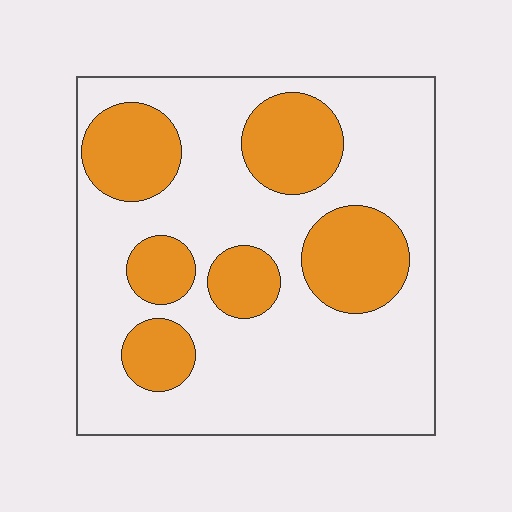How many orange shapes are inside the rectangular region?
6.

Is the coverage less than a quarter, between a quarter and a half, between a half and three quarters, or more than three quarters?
Between a quarter and a half.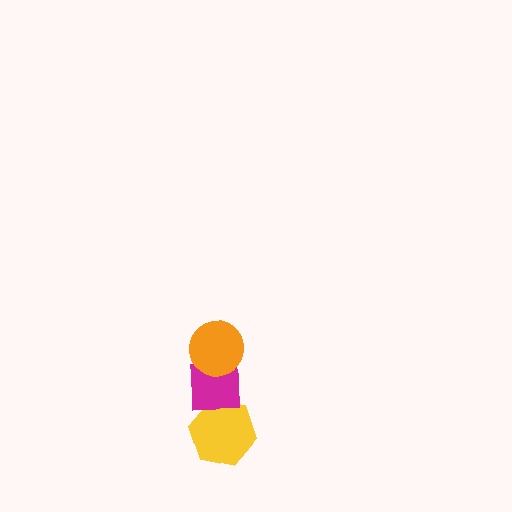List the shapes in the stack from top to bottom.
From top to bottom: the orange circle, the magenta square, the yellow hexagon.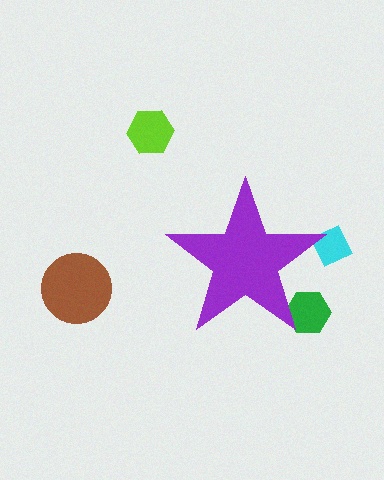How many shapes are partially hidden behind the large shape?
2 shapes are partially hidden.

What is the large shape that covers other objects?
A purple star.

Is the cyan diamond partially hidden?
Yes, the cyan diamond is partially hidden behind the purple star.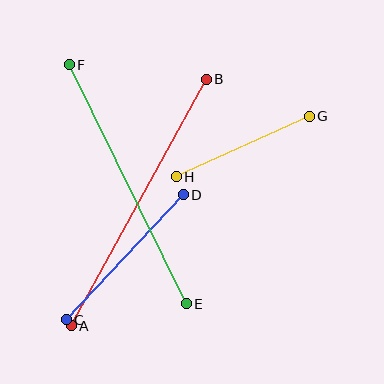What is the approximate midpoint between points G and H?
The midpoint is at approximately (243, 146) pixels.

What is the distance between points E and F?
The distance is approximately 266 pixels.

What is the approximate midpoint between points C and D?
The midpoint is at approximately (125, 257) pixels.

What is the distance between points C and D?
The distance is approximately 171 pixels.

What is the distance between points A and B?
The distance is approximately 281 pixels.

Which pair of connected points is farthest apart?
Points A and B are farthest apart.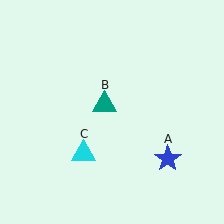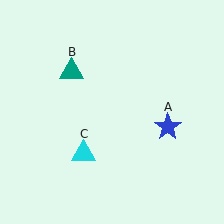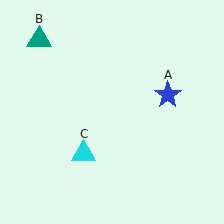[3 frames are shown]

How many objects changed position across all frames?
2 objects changed position: blue star (object A), teal triangle (object B).